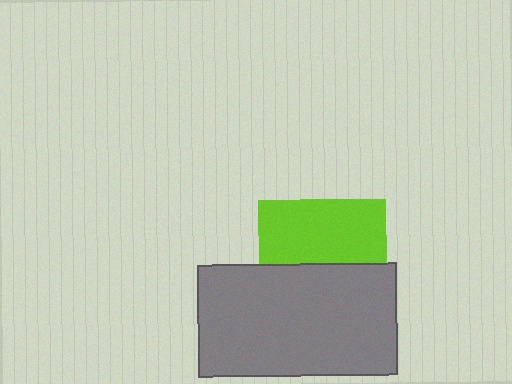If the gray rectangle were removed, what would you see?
You would see the complete lime square.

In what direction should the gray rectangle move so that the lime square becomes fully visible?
The gray rectangle should move down. That is the shortest direction to clear the overlap and leave the lime square fully visible.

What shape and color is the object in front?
The object in front is a gray rectangle.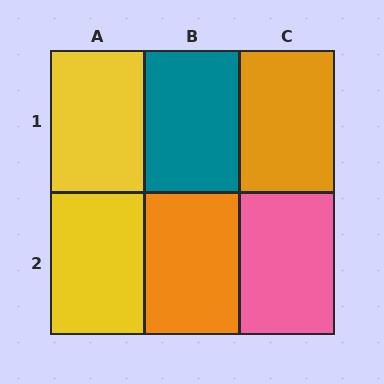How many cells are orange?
2 cells are orange.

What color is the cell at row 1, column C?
Orange.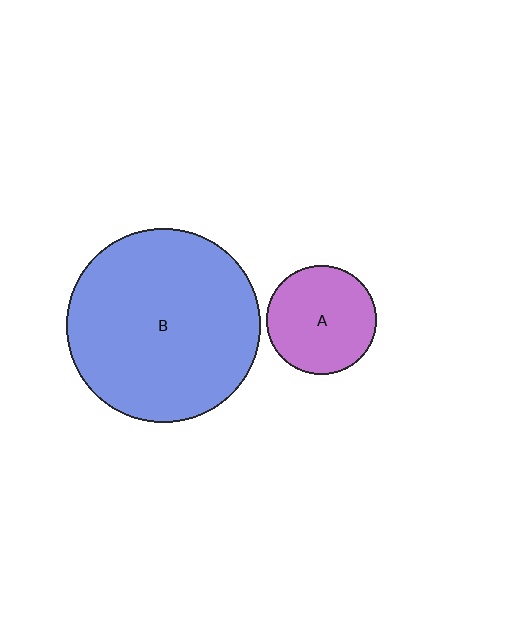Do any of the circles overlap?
No, none of the circles overlap.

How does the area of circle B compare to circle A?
Approximately 3.1 times.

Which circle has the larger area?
Circle B (blue).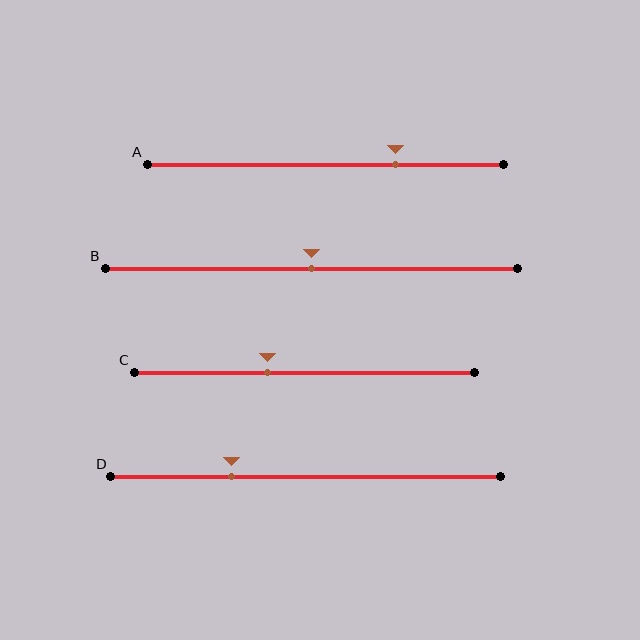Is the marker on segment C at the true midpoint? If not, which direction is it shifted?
No, the marker on segment C is shifted to the left by about 11% of the segment length.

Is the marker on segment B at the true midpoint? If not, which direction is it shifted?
Yes, the marker on segment B is at the true midpoint.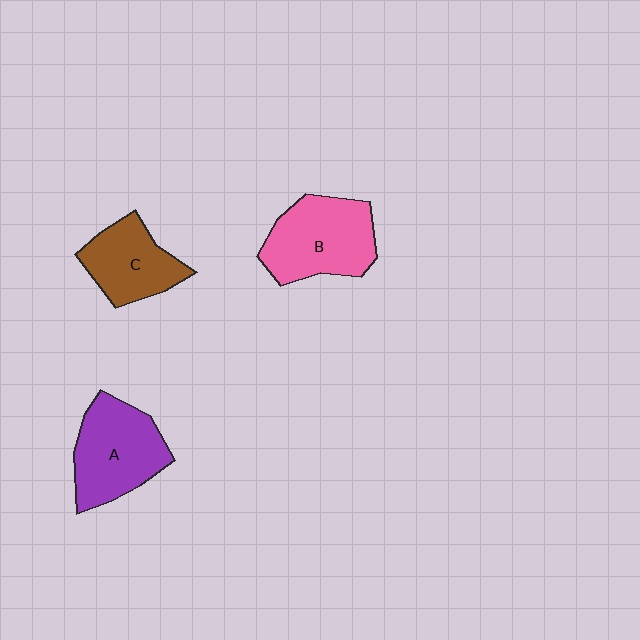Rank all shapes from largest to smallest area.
From largest to smallest: B (pink), A (purple), C (brown).